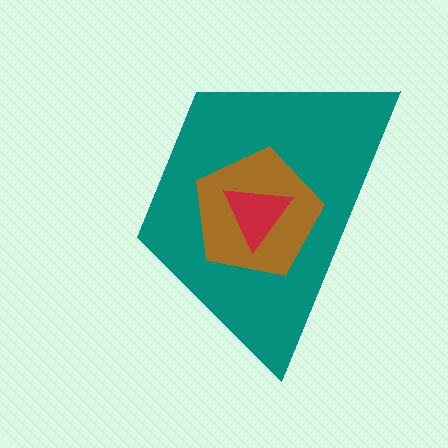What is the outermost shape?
The teal trapezoid.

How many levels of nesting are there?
3.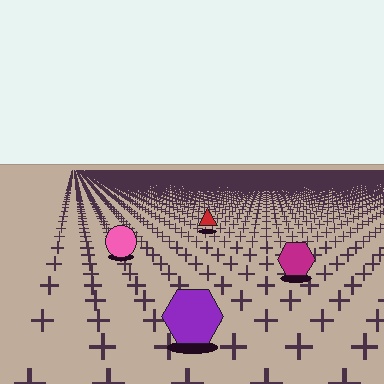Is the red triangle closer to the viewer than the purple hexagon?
No. The purple hexagon is closer — you can tell from the texture gradient: the ground texture is coarser near it.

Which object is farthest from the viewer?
The red triangle is farthest from the viewer. It appears smaller and the ground texture around it is denser.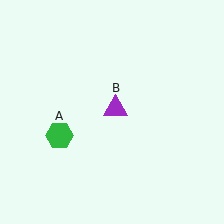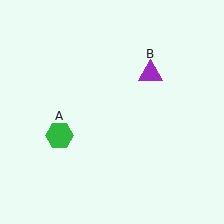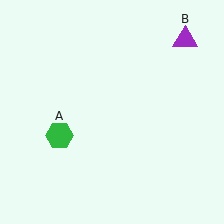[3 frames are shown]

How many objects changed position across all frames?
1 object changed position: purple triangle (object B).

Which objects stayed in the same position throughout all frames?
Green hexagon (object A) remained stationary.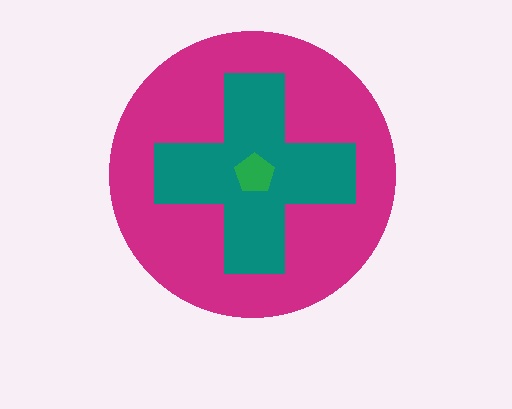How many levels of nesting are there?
3.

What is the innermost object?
The green pentagon.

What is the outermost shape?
The magenta circle.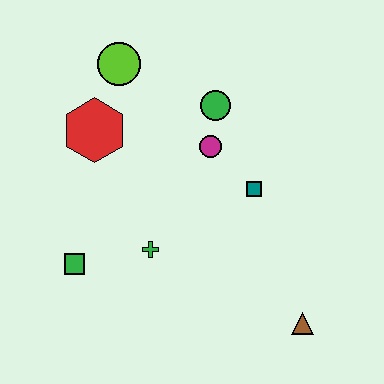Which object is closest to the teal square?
The magenta circle is closest to the teal square.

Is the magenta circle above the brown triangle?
Yes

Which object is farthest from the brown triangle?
The lime circle is farthest from the brown triangle.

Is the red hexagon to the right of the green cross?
No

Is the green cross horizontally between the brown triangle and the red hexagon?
Yes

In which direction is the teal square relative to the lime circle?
The teal square is to the right of the lime circle.